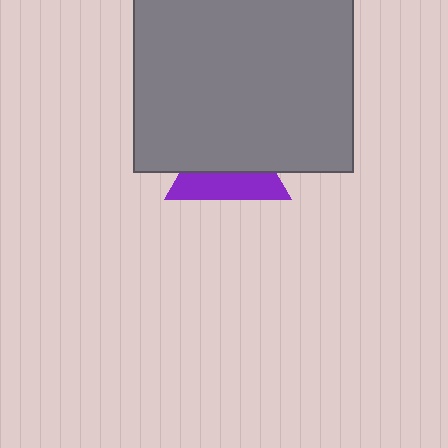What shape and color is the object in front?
The object in front is a gray square.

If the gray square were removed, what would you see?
You would see the complete purple triangle.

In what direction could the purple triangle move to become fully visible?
The purple triangle could move down. That would shift it out from behind the gray square entirely.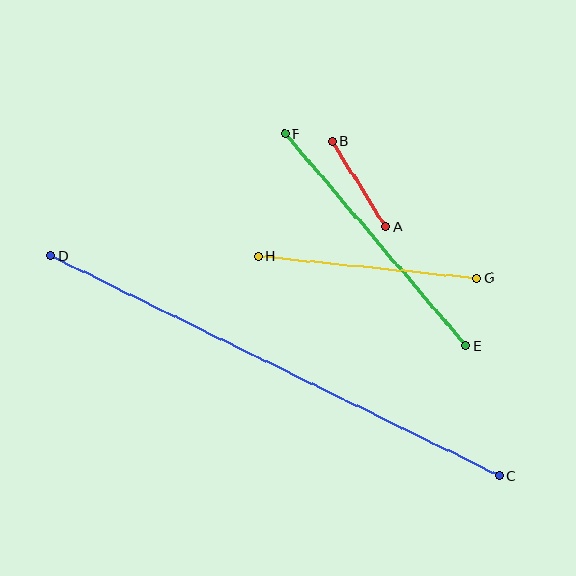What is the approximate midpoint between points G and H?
The midpoint is at approximately (367, 267) pixels.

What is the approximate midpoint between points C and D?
The midpoint is at approximately (275, 366) pixels.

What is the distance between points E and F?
The distance is approximately 279 pixels.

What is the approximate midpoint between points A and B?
The midpoint is at approximately (359, 184) pixels.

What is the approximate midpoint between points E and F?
The midpoint is at approximately (376, 240) pixels.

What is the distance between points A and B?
The distance is approximately 101 pixels.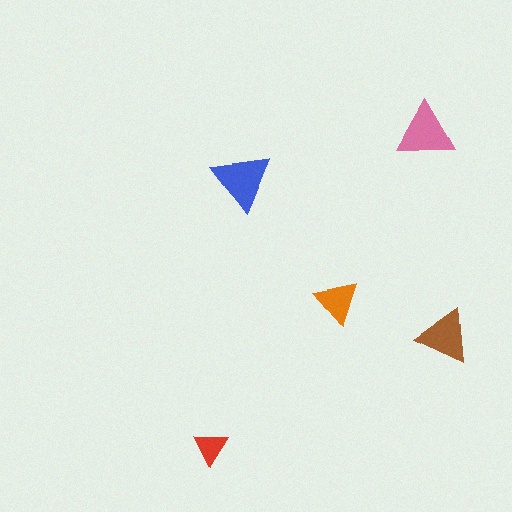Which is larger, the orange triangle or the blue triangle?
The blue one.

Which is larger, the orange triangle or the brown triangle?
The brown one.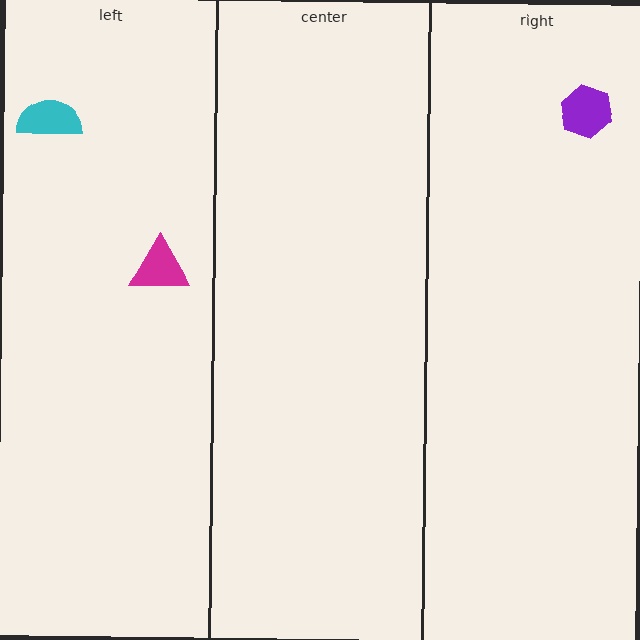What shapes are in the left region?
The cyan semicircle, the magenta triangle.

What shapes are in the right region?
The purple hexagon.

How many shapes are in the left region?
2.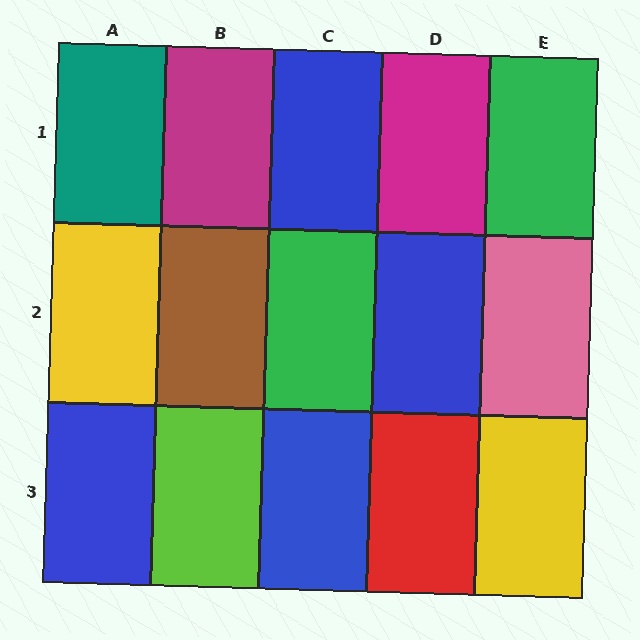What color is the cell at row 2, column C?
Green.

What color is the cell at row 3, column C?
Blue.